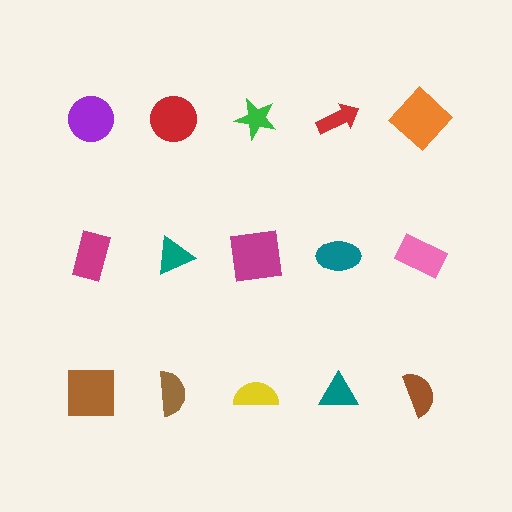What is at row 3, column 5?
A brown semicircle.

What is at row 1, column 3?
A green star.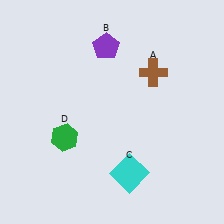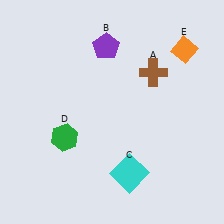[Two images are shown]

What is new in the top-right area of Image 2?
An orange diamond (E) was added in the top-right area of Image 2.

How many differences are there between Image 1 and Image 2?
There is 1 difference between the two images.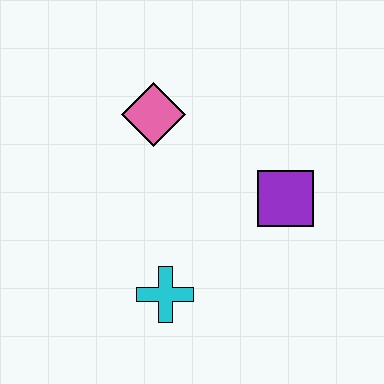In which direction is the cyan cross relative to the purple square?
The cyan cross is to the left of the purple square.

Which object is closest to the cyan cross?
The purple square is closest to the cyan cross.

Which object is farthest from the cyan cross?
The pink diamond is farthest from the cyan cross.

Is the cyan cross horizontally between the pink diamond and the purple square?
Yes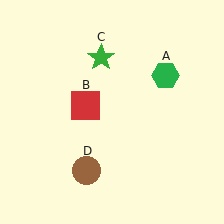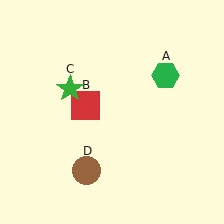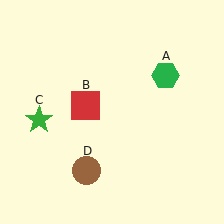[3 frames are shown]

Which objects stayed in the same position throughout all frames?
Green hexagon (object A) and red square (object B) and brown circle (object D) remained stationary.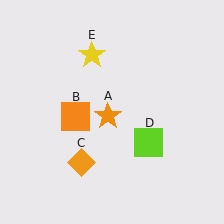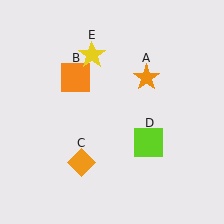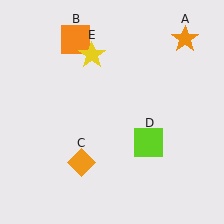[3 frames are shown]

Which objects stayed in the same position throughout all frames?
Orange diamond (object C) and lime square (object D) and yellow star (object E) remained stationary.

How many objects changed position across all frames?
2 objects changed position: orange star (object A), orange square (object B).